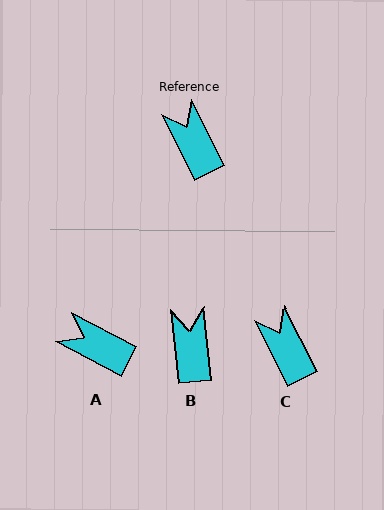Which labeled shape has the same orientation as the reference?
C.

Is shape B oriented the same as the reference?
No, it is off by about 21 degrees.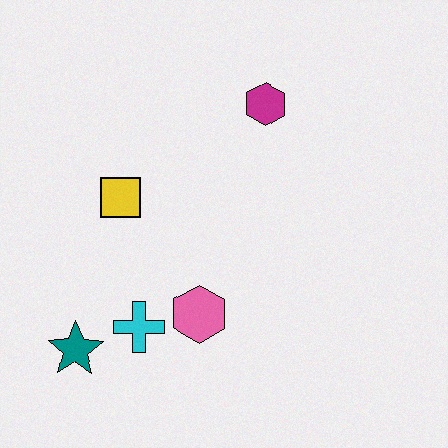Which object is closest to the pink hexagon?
The cyan cross is closest to the pink hexagon.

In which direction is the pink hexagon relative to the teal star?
The pink hexagon is to the right of the teal star.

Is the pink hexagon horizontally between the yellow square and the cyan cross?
No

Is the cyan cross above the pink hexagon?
No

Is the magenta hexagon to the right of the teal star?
Yes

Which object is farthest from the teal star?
The magenta hexagon is farthest from the teal star.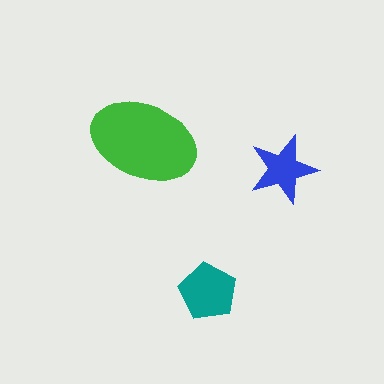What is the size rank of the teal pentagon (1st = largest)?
2nd.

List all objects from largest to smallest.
The green ellipse, the teal pentagon, the blue star.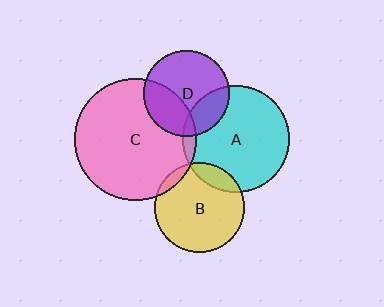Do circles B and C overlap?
Yes.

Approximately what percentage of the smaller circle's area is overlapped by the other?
Approximately 5%.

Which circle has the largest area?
Circle C (pink).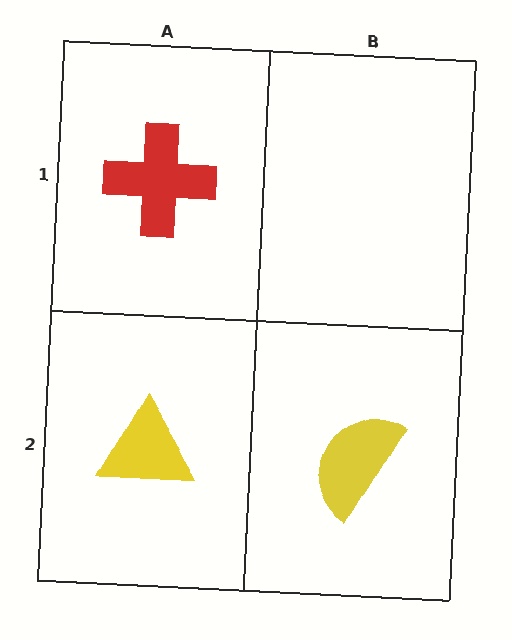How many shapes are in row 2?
2 shapes.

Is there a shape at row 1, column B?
No, that cell is empty.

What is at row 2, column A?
A yellow triangle.